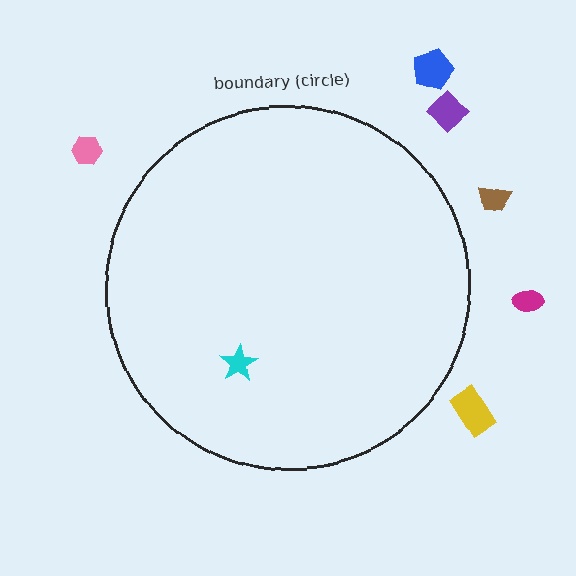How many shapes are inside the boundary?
1 inside, 6 outside.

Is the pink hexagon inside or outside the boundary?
Outside.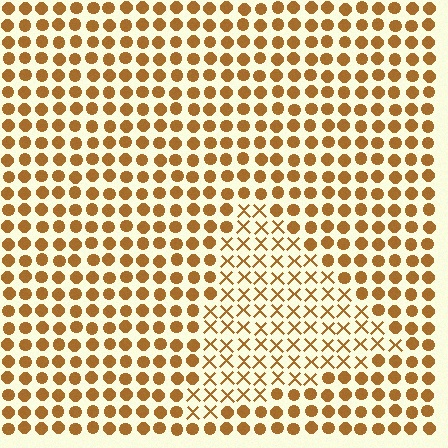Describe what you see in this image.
The image is filled with small brown elements arranged in a uniform grid. A triangle-shaped region contains X marks, while the surrounding area contains circles. The boundary is defined purely by the change in element shape.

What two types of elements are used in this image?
The image uses X marks inside the triangle region and circles outside it.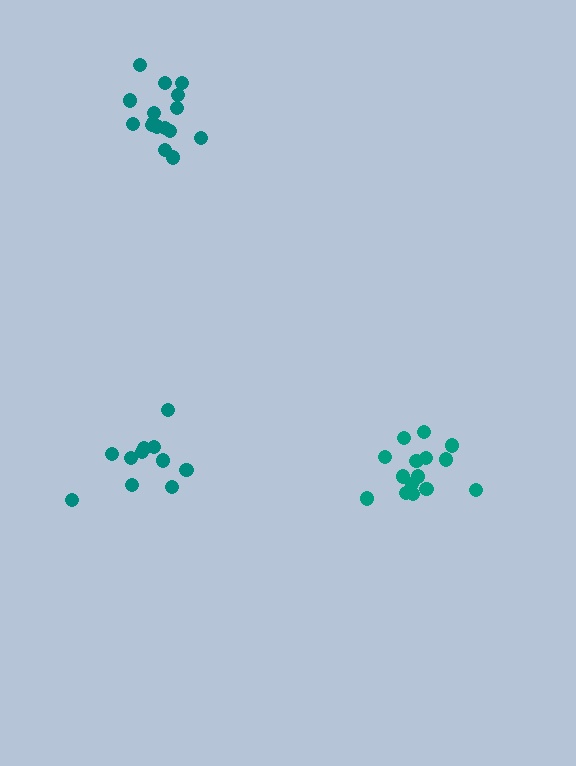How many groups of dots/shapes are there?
There are 3 groups.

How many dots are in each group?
Group 1: 11 dots, Group 2: 16 dots, Group 3: 15 dots (42 total).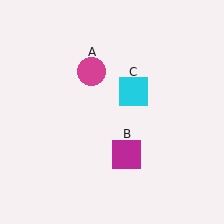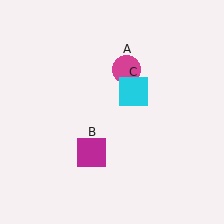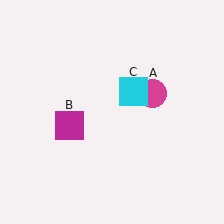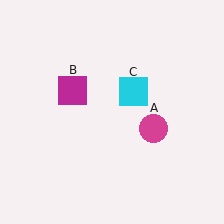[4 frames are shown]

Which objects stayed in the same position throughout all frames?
Cyan square (object C) remained stationary.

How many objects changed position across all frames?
2 objects changed position: magenta circle (object A), magenta square (object B).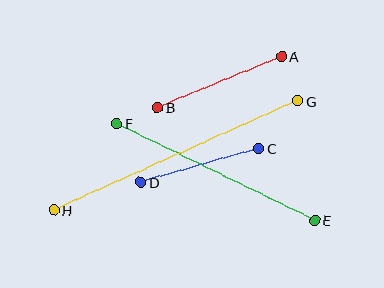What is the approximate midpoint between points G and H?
The midpoint is at approximately (176, 155) pixels.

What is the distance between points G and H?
The distance is approximately 267 pixels.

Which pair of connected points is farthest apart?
Points G and H are farthest apart.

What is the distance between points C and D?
The distance is approximately 123 pixels.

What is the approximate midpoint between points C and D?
The midpoint is at approximately (200, 165) pixels.